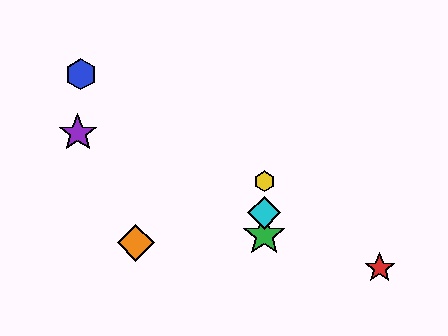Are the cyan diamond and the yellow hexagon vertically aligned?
Yes, both are at x≈264.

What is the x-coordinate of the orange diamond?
The orange diamond is at x≈136.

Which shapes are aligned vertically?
The green star, the yellow hexagon, the cyan diamond are aligned vertically.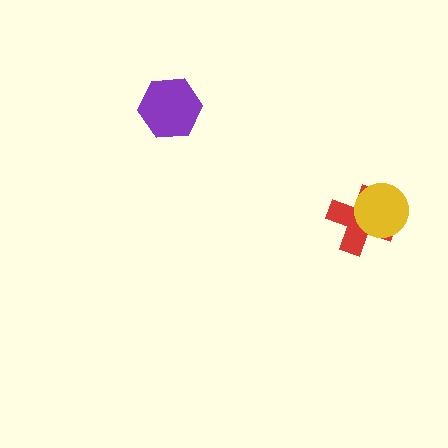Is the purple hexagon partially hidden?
No, no other shape covers it.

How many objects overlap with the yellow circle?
1 object overlaps with the yellow circle.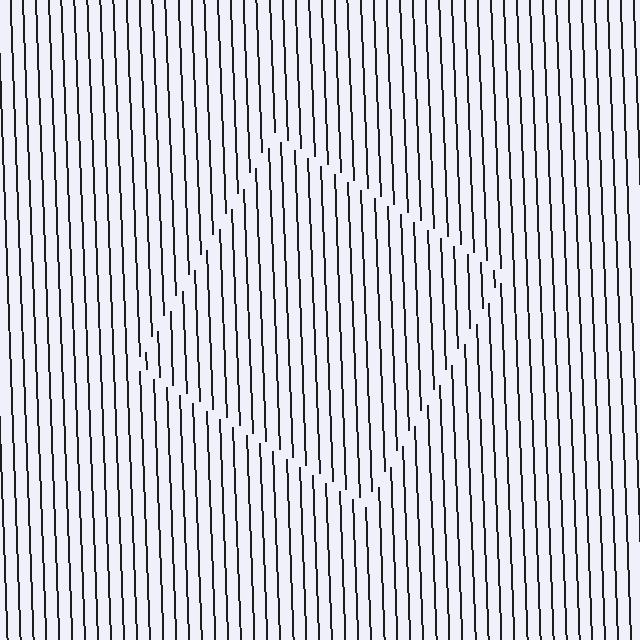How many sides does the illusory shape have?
4 sides — the line-ends trace a square.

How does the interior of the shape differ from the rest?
The interior of the shape contains the same grating, shifted by half a period — the contour is defined by the phase discontinuity where line-ends from the inner and outer gratings abut.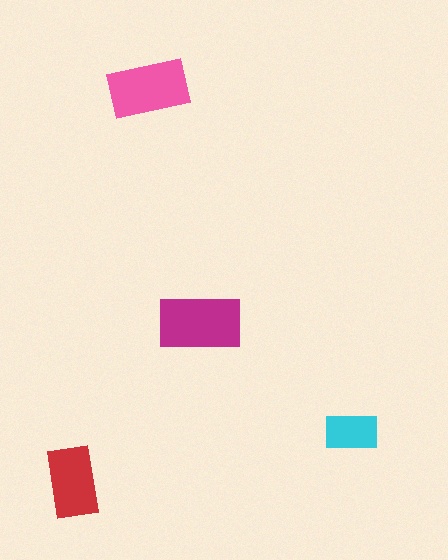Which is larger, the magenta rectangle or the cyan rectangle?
The magenta one.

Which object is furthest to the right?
The cyan rectangle is rightmost.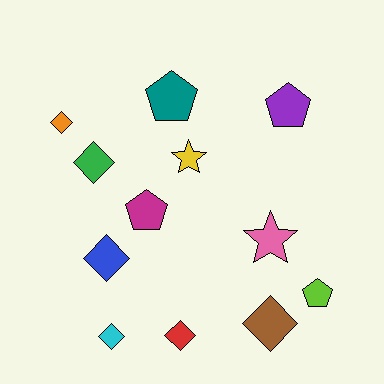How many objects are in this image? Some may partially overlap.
There are 12 objects.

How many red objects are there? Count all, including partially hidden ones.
There is 1 red object.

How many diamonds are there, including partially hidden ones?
There are 6 diamonds.